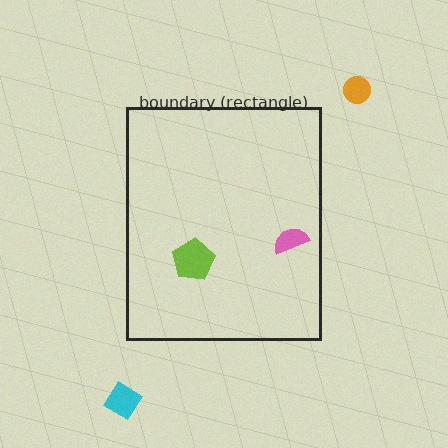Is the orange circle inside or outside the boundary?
Outside.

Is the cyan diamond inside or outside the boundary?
Outside.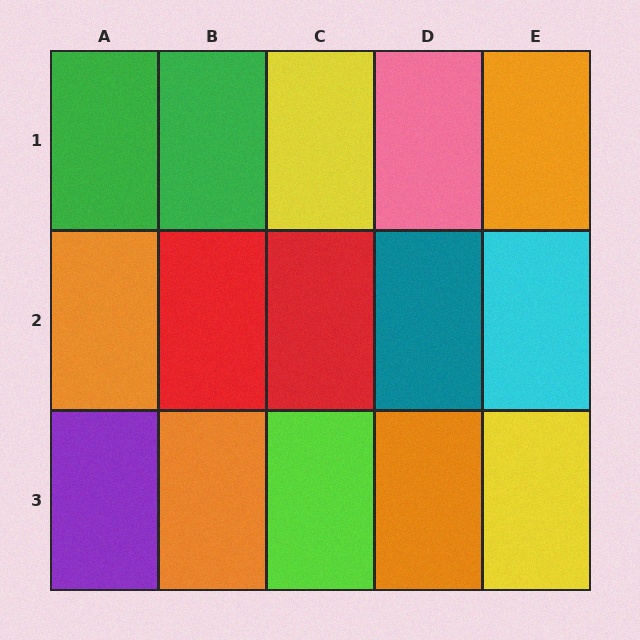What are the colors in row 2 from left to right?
Orange, red, red, teal, cyan.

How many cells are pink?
1 cell is pink.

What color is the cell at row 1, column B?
Green.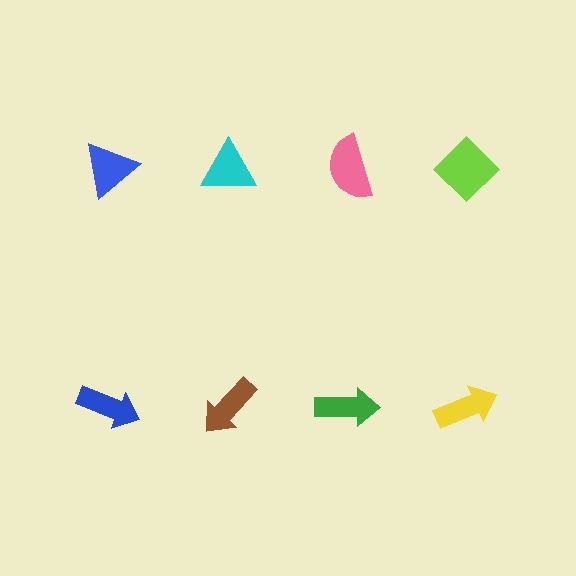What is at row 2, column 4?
A yellow arrow.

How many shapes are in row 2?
4 shapes.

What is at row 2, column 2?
A brown arrow.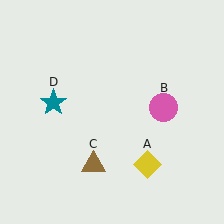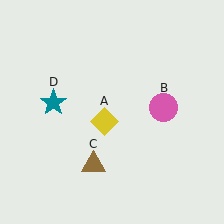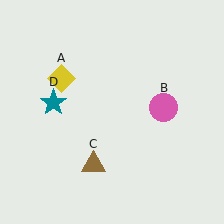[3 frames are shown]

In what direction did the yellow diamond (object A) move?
The yellow diamond (object A) moved up and to the left.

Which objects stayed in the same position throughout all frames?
Pink circle (object B) and brown triangle (object C) and teal star (object D) remained stationary.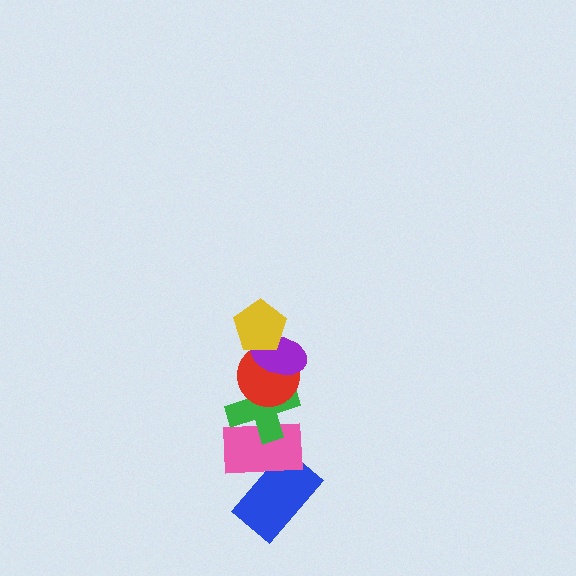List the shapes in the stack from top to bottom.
From top to bottom: the yellow pentagon, the purple ellipse, the red circle, the green cross, the pink rectangle, the blue rectangle.